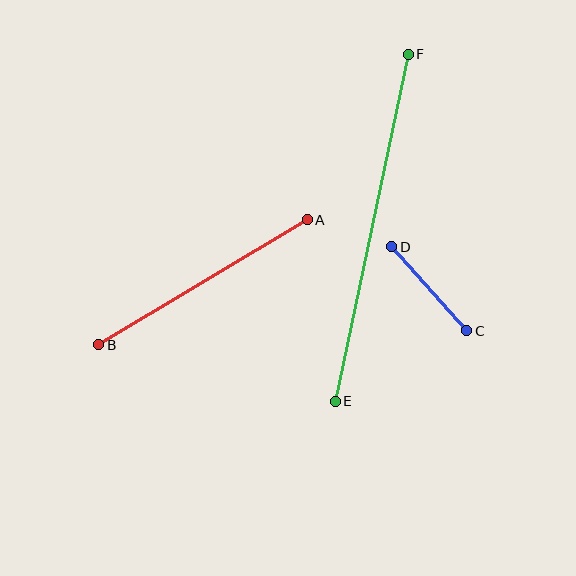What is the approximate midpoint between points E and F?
The midpoint is at approximately (372, 228) pixels.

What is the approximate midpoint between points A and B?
The midpoint is at approximately (203, 282) pixels.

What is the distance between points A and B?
The distance is approximately 243 pixels.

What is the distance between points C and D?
The distance is approximately 113 pixels.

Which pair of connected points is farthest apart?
Points E and F are farthest apart.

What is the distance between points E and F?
The distance is approximately 355 pixels.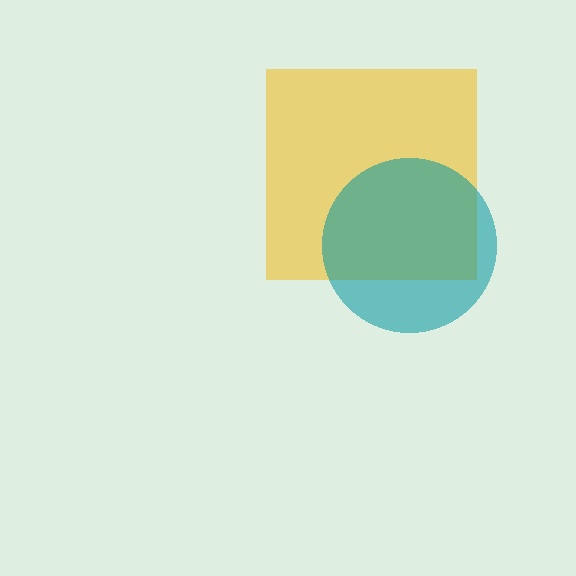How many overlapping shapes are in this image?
There are 2 overlapping shapes in the image.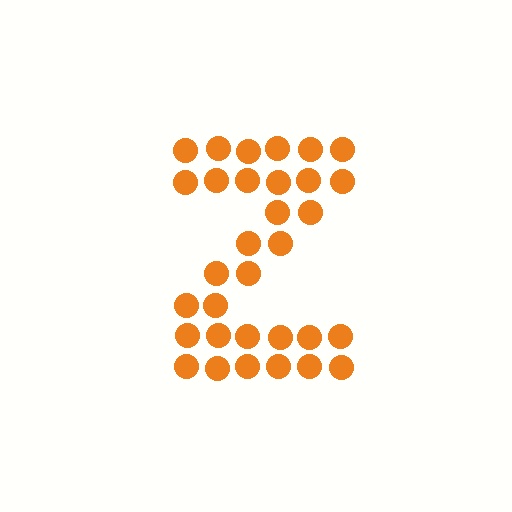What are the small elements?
The small elements are circles.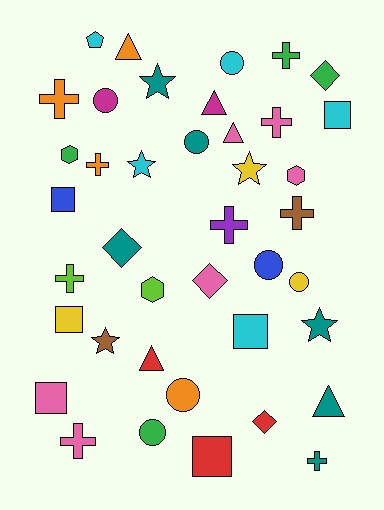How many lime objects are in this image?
There are 2 lime objects.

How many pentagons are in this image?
There is 1 pentagon.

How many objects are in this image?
There are 40 objects.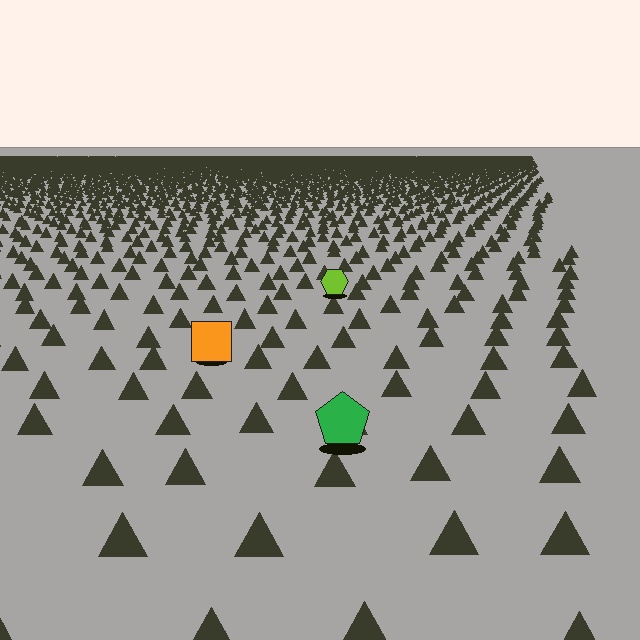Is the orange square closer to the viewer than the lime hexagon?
Yes. The orange square is closer — you can tell from the texture gradient: the ground texture is coarser near it.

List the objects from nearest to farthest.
From nearest to farthest: the green pentagon, the orange square, the lime hexagon.